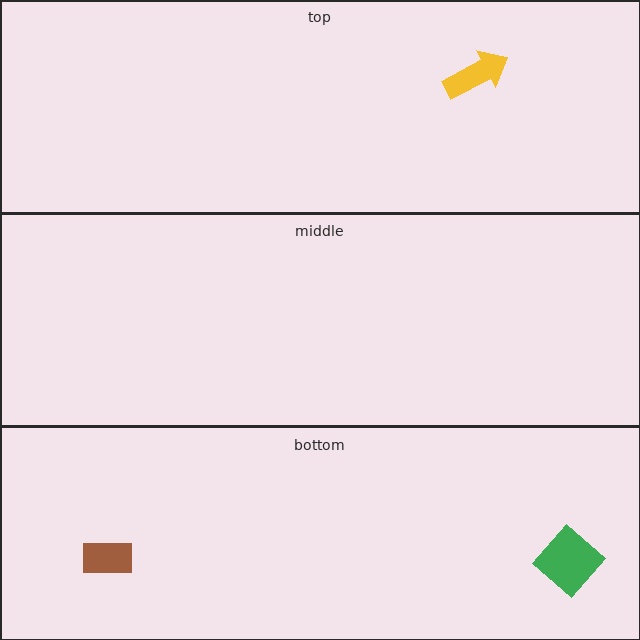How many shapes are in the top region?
1.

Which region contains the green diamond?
The bottom region.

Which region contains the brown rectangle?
The bottom region.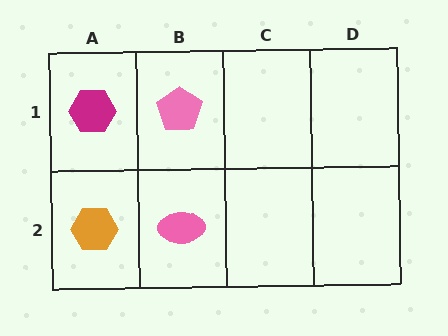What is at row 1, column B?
A pink pentagon.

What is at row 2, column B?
A pink ellipse.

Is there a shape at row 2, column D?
No, that cell is empty.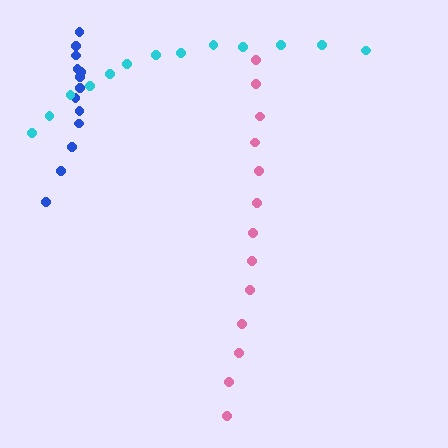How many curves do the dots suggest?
There are 3 distinct paths.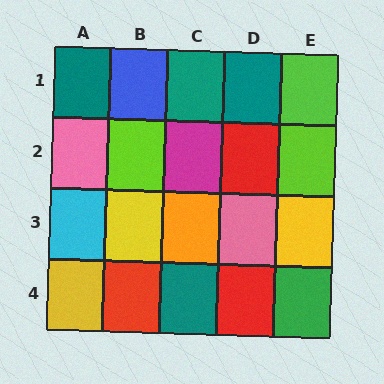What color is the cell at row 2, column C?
Magenta.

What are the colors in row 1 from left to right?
Teal, blue, teal, teal, lime.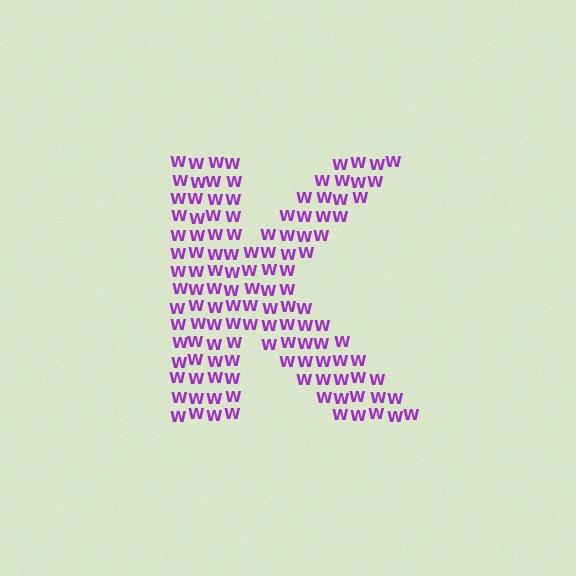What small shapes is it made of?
It is made of small letter W's.